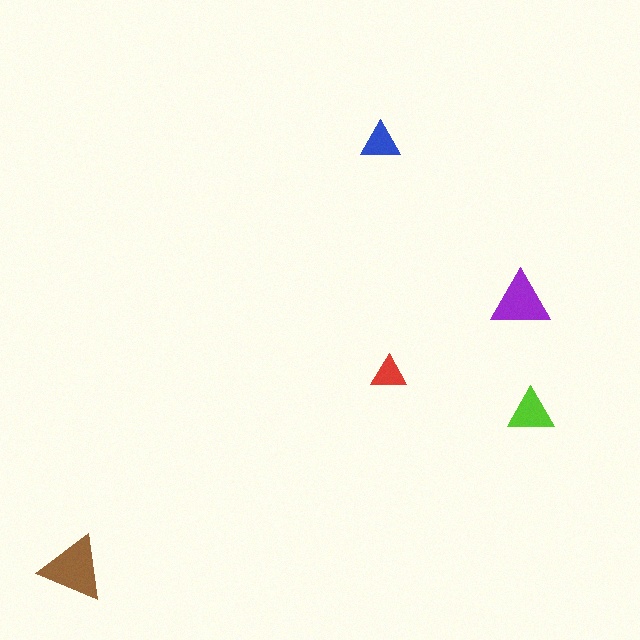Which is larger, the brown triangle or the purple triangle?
The brown one.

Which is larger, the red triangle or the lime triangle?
The lime one.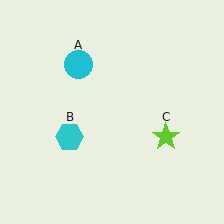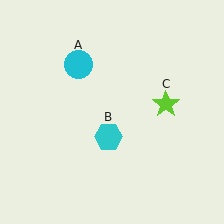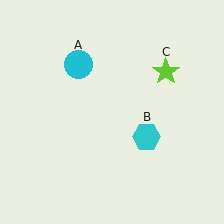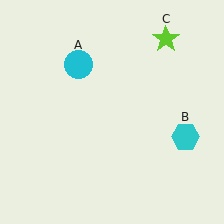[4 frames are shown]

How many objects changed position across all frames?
2 objects changed position: cyan hexagon (object B), lime star (object C).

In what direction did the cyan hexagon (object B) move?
The cyan hexagon (object B) moved right.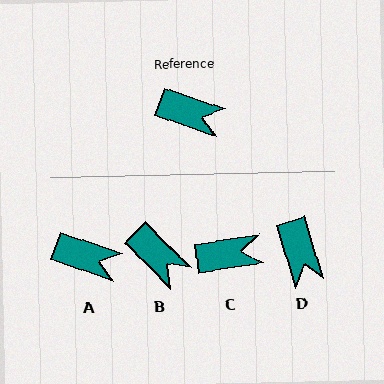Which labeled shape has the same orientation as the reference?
A.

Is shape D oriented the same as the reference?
No, it is off by about 54 degrees.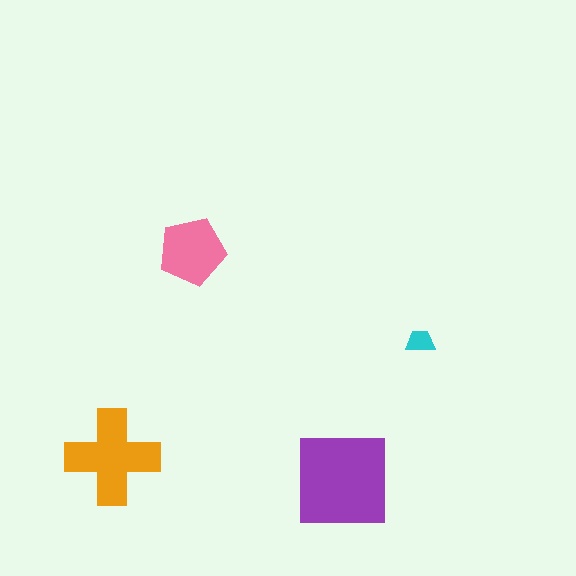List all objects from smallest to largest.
The cyan trapezoid, the pink pentagon, the orange cross, the purple square.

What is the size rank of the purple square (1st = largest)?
1st.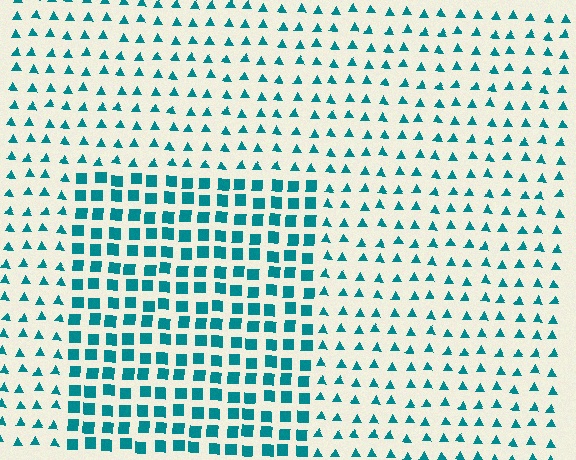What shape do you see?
I see a rectangle.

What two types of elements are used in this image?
The image uses squares inside the rectangle region and triangles outside it.